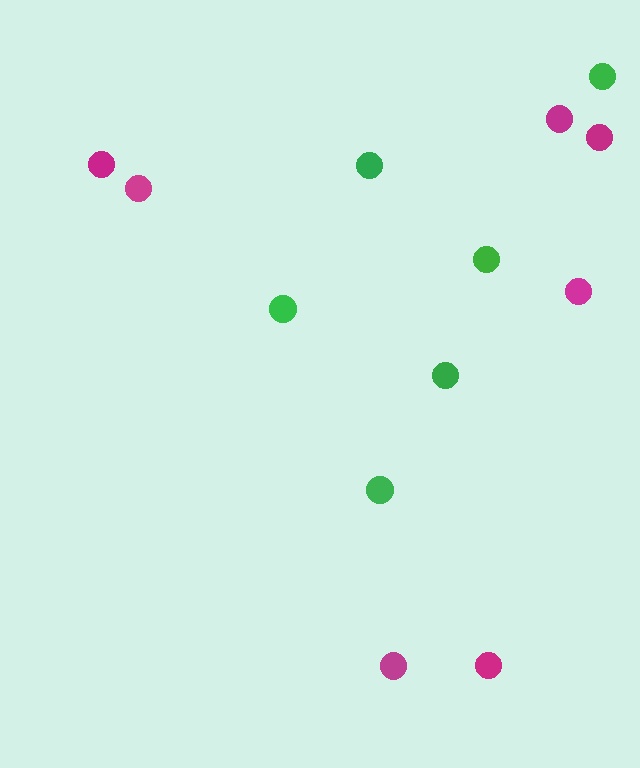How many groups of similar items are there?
There are 2 groups: one group of magenta circles (7) and one group of green circles (6).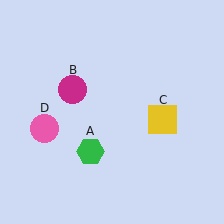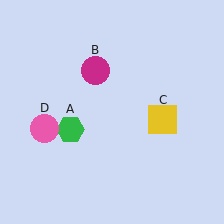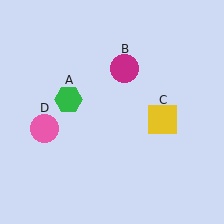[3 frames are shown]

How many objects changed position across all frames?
2 objects changed position: green hexagon (object A), magenta circle (object B).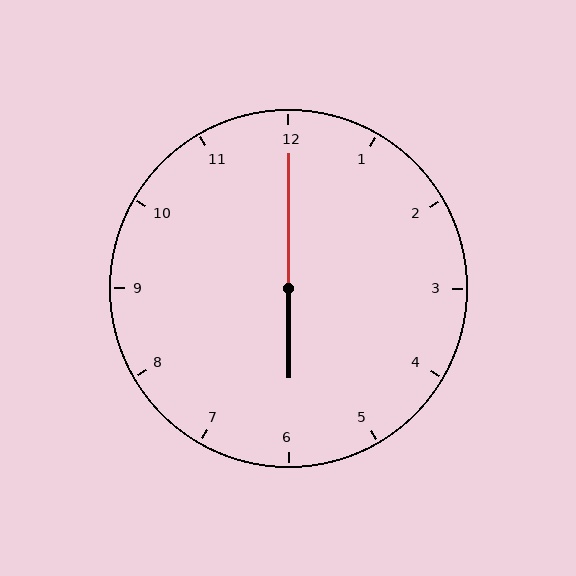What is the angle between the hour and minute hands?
Approximately 180 degrees.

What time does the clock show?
6:00.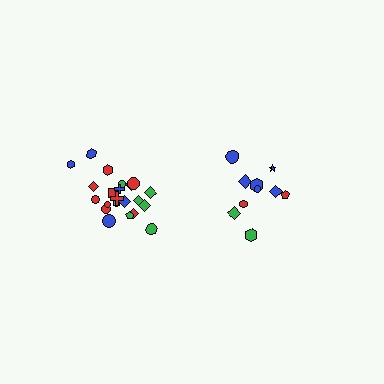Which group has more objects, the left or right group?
The left group.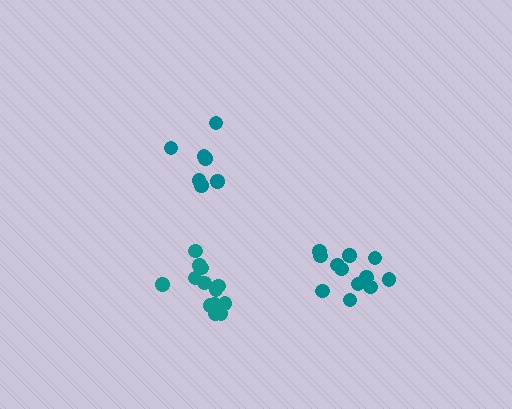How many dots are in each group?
Group 1: 7 dots, Group 2: 12 dots, Group 3: 13 dots (32 total).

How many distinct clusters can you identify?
There are 3 distinct clusters.